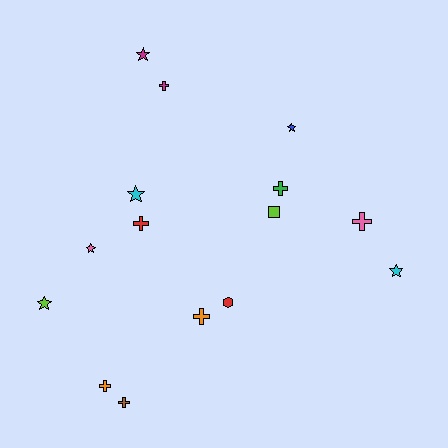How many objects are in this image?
There are 15 objects.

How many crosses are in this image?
There are 7 crosses.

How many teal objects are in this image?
There are no teal objects.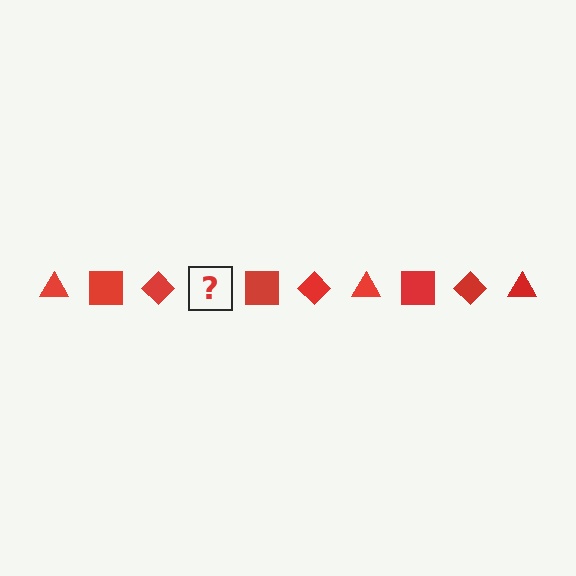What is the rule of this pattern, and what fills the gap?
The rule is that the pattern cycles through triangle, square, diamond shapes in red. The gap should be filled with a red triangle.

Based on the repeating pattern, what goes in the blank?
The blank should be a red triangle.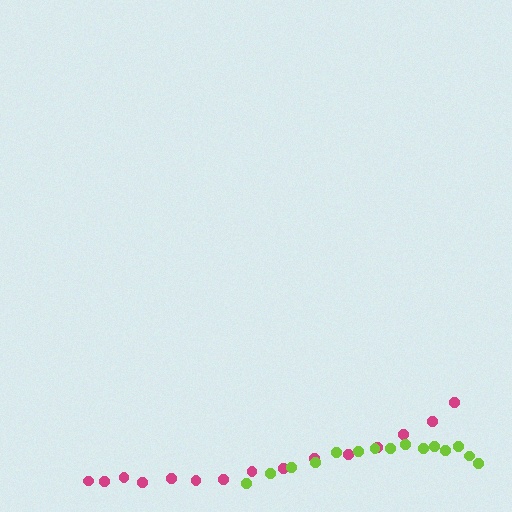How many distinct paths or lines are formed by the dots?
There are 2 distinct paths.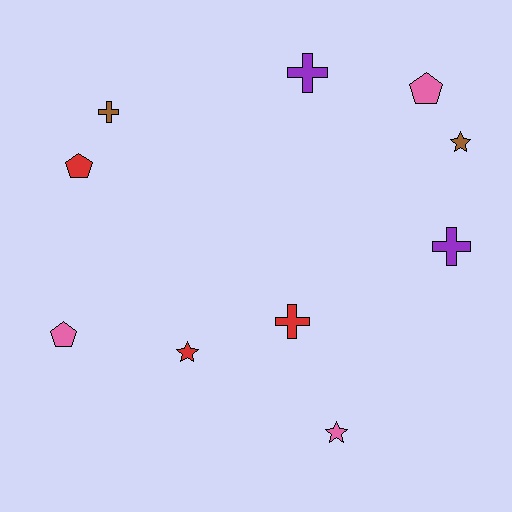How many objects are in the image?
There are 10 objects.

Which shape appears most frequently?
Cross, with 4 objects.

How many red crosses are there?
There is 1 red cross.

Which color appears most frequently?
Pink, with 3 objects.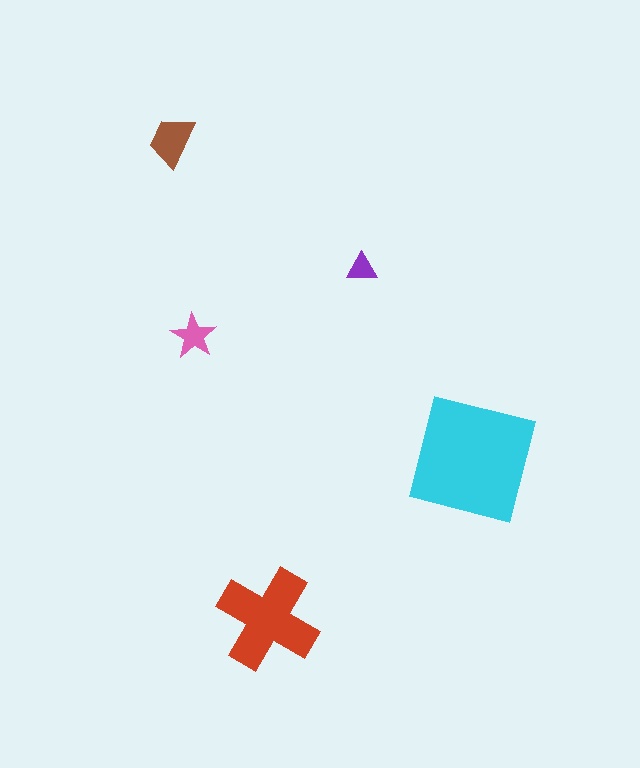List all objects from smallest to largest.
The purple triangle, the pink star, the brown trapezoid, the red cross, the cyan square.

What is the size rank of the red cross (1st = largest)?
2nd.